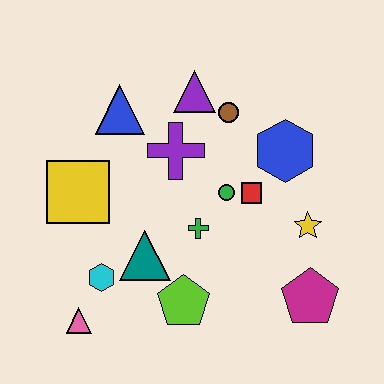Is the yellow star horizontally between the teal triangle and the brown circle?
No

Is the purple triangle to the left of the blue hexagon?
Yes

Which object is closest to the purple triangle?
The brown circle is closest to the purple triangle.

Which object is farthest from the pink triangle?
The blue hexagon is farthest from the pink triangle.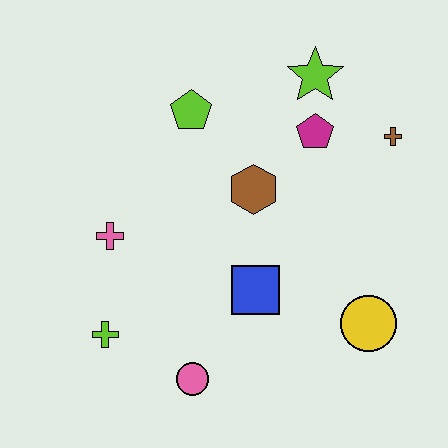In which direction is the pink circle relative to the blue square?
The pink circle is below the blue square.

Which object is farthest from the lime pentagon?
The yellow circle is farthest from the lime pentagon.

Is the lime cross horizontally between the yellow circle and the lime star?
No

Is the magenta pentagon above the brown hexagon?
Yes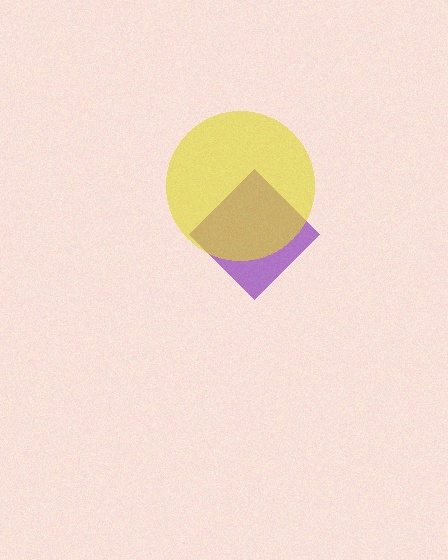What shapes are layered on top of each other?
The layered shapes are: a purple diamond, a yellow circle.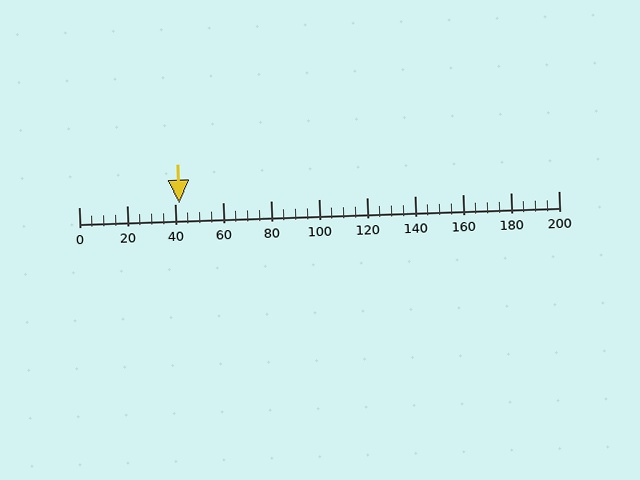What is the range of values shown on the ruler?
The ruler shows values from 0 to 200.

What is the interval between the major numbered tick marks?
The major tick marks are spaced 20 units apart.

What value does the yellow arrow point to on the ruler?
The yellow arrow points to approximately 42.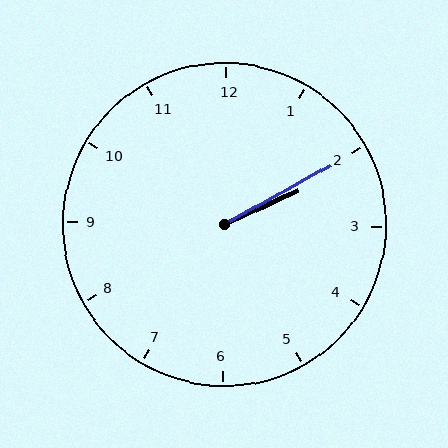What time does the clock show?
2:10.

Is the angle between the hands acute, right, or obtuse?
It is acute.